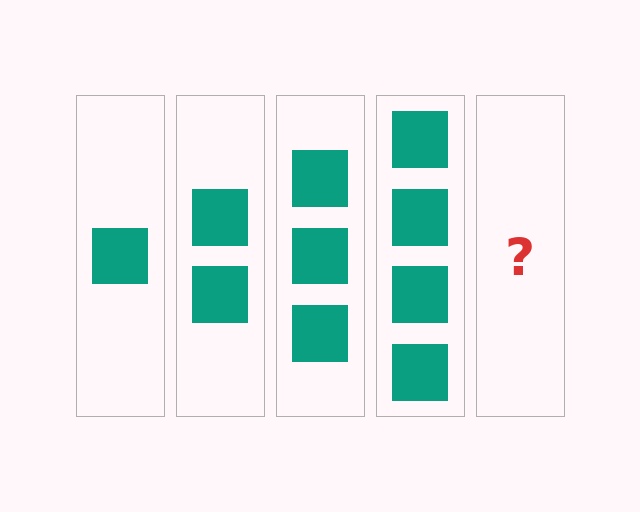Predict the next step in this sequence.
The next step is 5 squares.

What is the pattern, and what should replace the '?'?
The pattern is that each step adds one more square. The '?' should be 5 squares.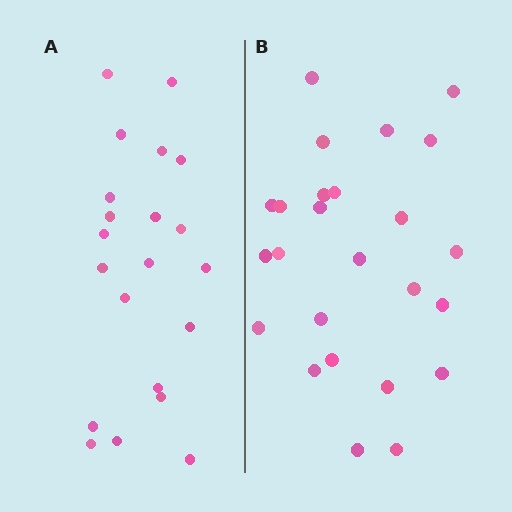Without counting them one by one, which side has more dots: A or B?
Region B (the right region) has more dots.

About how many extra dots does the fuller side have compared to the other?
Region B has about 4 more dots than region A.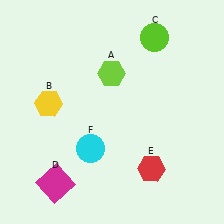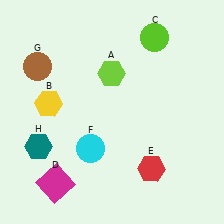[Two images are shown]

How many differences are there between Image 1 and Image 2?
There are 2 differences between the two images.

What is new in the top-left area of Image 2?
A brown circle (G) was added in the top-left area of Image 2.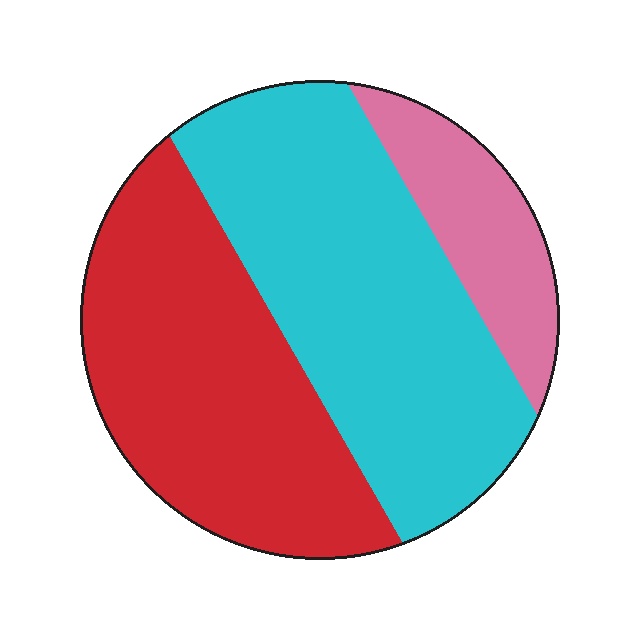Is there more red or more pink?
Red.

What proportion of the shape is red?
Red covers around 40% of the shape.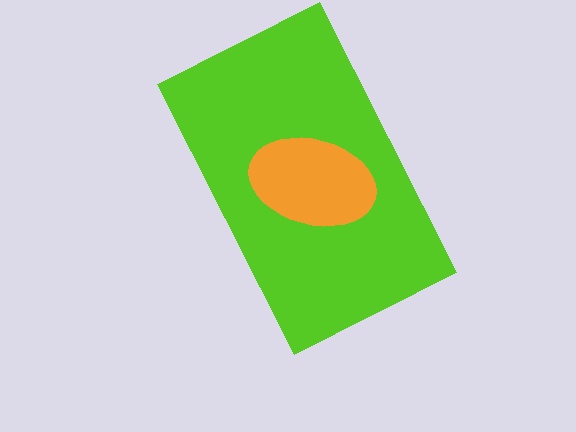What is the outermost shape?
The lime rectangle.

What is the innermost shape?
The orange ellipse.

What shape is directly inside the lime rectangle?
The orange ellipse.